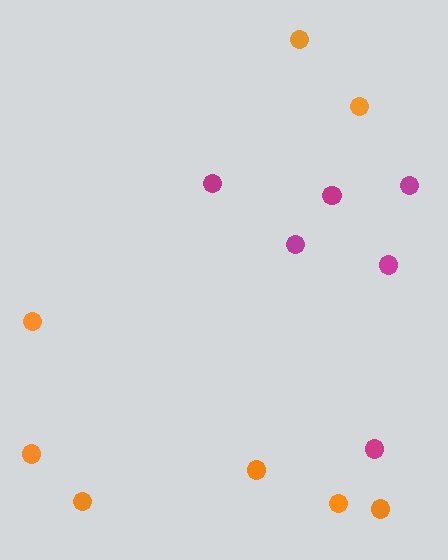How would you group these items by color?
There are 2 groups: one group of orange circles (8) and one group of magenta circles (6).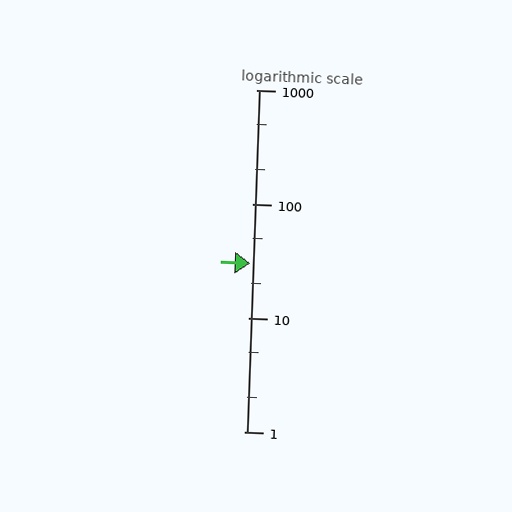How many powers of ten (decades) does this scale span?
The scale spans 3 decades, from 1 to 1000.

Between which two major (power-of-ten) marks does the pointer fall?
The pointer is between 10 and 100.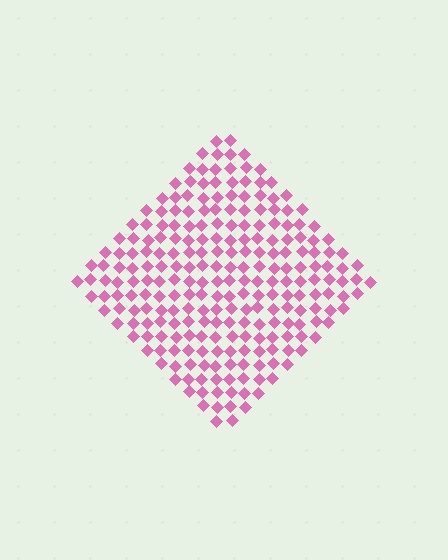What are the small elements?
The small elements are diamonds.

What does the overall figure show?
The overall figure shows a diamond.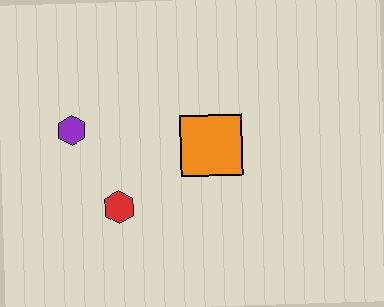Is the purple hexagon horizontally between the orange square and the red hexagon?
No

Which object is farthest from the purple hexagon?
The orange square is farthest from the purple hexagon.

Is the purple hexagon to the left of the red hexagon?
Yes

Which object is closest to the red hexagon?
The purple hexagon is closest to the red hexagon.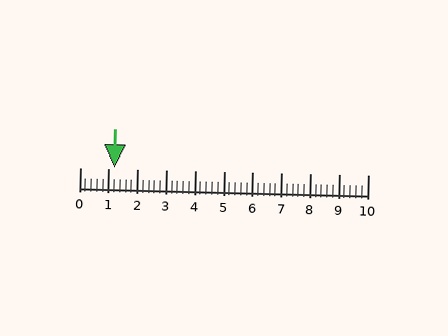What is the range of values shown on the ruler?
The ruler shows values from 0 to 10.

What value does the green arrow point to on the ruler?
The green arrow points to approximately 1.2.